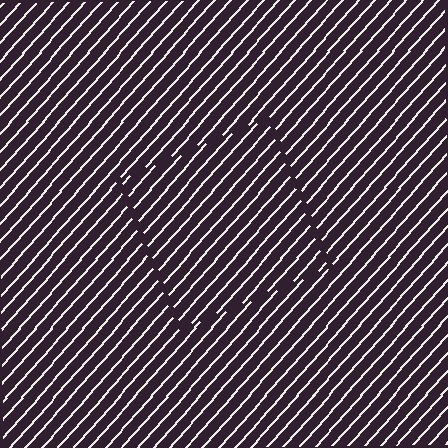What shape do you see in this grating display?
An illusory square. The interior of the shape contains the same grating, shifted by half a period — the contour is defined by the phase discontinuity where line-ends from the inner and outer gratings abut.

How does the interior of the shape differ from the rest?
The interior of the shape contains the same grating, shifted by half a period — the contour is defined by the phase discontinuity where line-ends from the inner and outer gratings abut.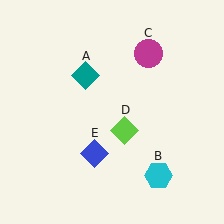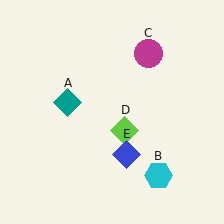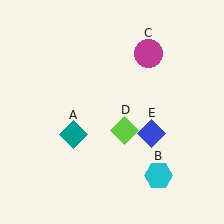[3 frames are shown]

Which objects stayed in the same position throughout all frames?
Cyan hexagon (object B) and magenta circle (object C) and lime diamond (object D) remained stationary.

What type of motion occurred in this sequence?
The teal diamond (object A), blue diamond (object E) rotated counterclockwise around the center of the scene.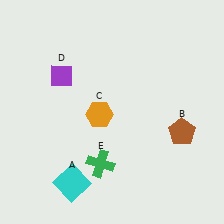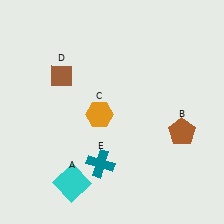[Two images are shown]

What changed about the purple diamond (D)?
In Image 1, D is purple. In Image 2, it changed to brown.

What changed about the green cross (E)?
In Image 1, E is green. In Image 2, it changed to teal.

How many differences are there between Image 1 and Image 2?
There are 2 differences between the two images.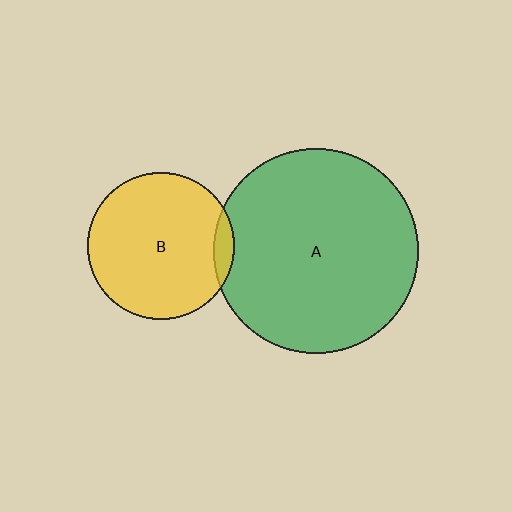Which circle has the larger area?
Circle A (green).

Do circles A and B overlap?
Yes.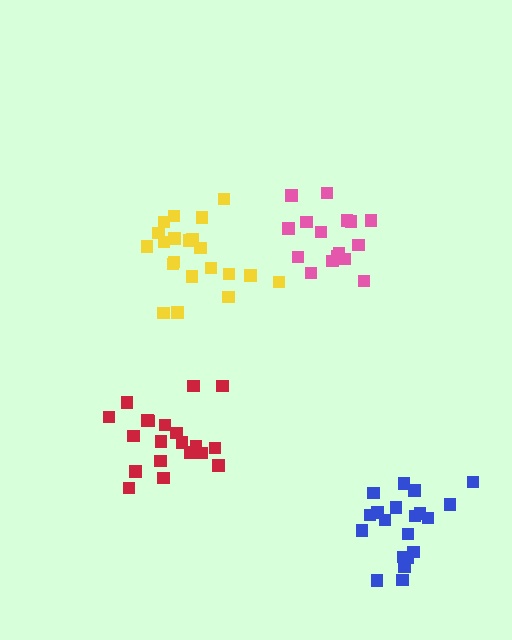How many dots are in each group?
Group 1: 16 dots, Group 2: 21 dots, Group 3: 20 dots, Group 4: 20 dots (77 total).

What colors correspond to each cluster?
The clusters are colored: pink, yellow, red, blue.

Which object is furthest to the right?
The blue cluster is rightmost.